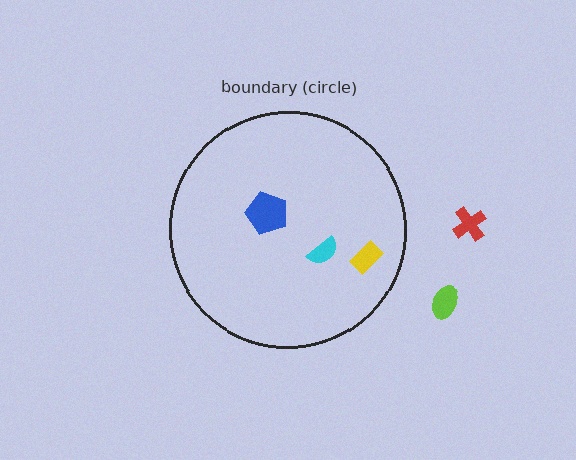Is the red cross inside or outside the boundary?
Outside.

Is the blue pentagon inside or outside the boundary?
Inside.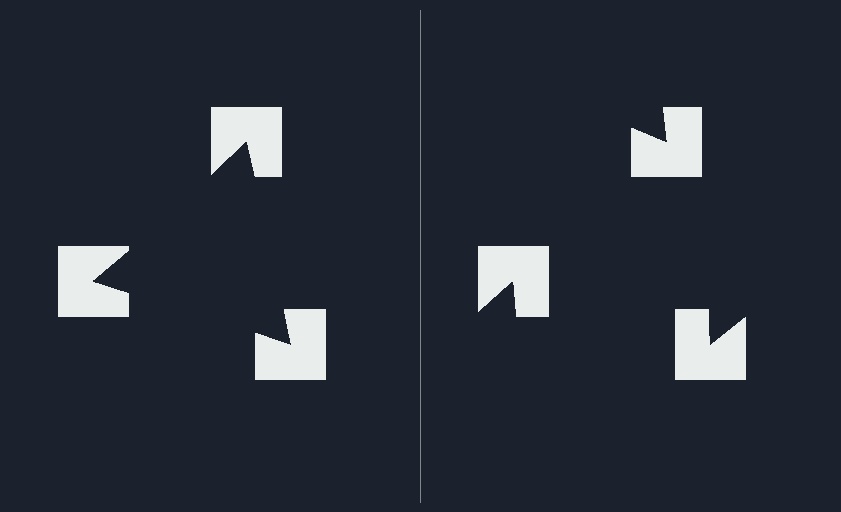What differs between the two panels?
The notched squares are positioned identically on both sides; only the wedge orientations differ. On the left they align to a triangle; on the right they are misaligned.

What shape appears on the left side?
An illusory triangle.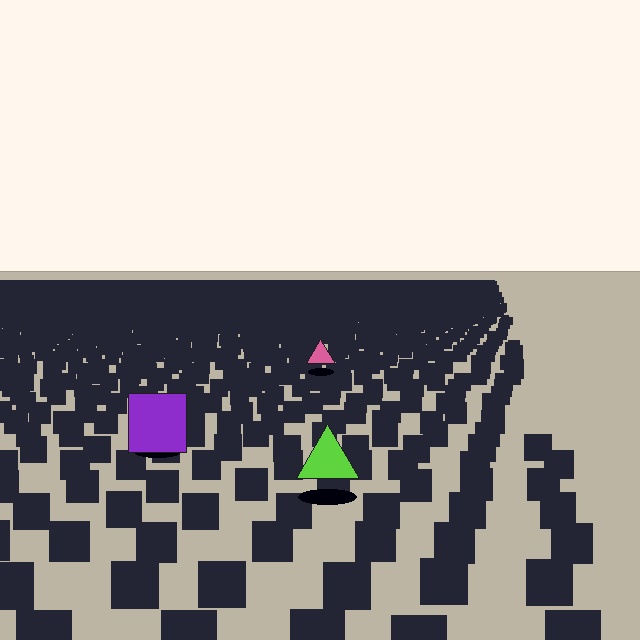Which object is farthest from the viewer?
The pink triangle is farthest from the viewer. It appears smaller and the ground texture around it is denser.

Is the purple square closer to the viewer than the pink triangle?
Yes. The purple square is closer — you can tell from the texture gradient: the ground texture is coarser near it.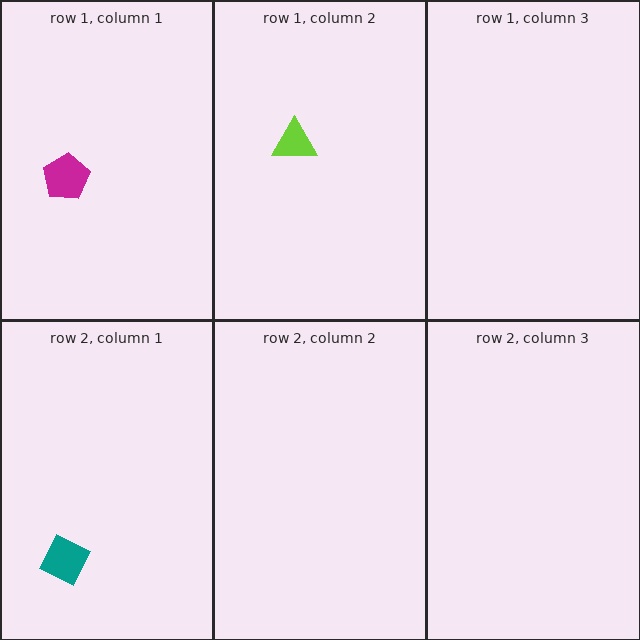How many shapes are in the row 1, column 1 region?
1.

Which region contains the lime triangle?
The row 1, column 2 region.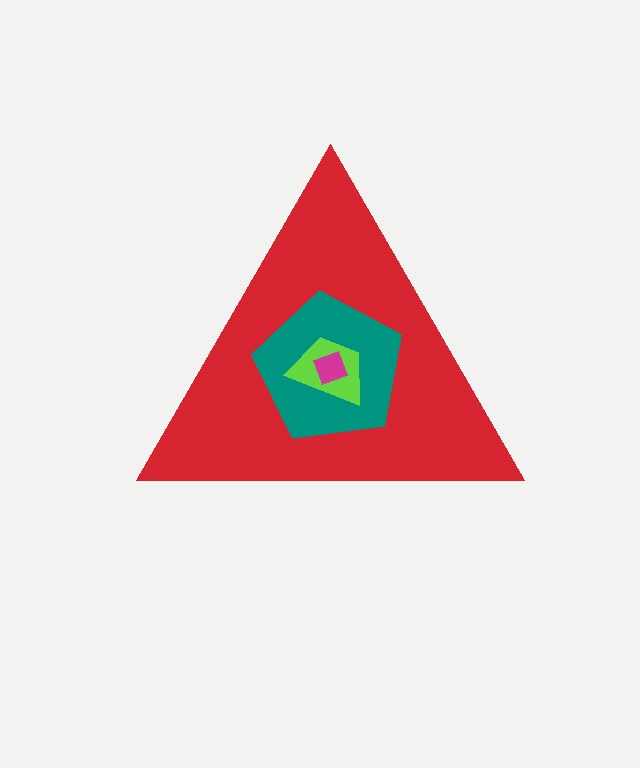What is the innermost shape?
The magenta square.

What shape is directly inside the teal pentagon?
The lime trapezoid.